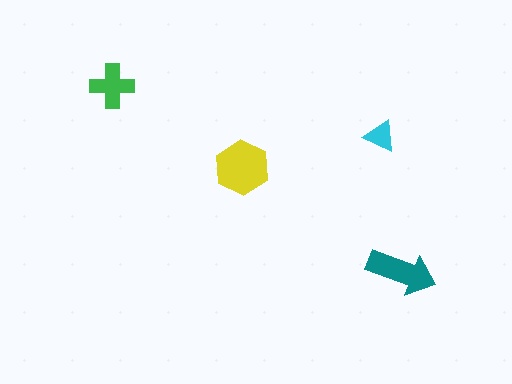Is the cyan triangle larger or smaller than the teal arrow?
Smaller.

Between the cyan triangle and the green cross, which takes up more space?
The green cross.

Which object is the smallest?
The cyan triangle.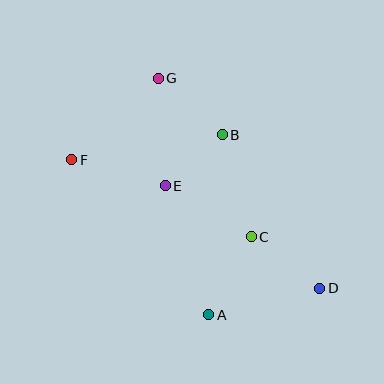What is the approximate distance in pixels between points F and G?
The distance between F and G is approximately 119 pixels.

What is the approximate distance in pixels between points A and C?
The distance between A and C is approximately 89 pixels.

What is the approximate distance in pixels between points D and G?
The distance between D and G is approximately 265 pixels.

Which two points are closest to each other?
Points B and E are closest to each other.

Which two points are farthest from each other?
Points D and F are farthest from each other.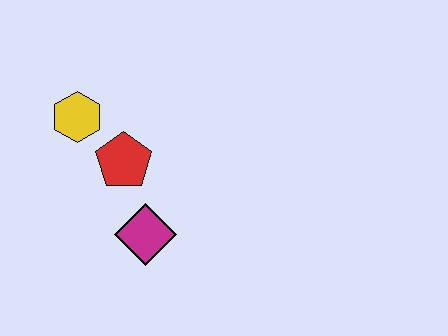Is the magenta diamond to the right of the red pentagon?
Yes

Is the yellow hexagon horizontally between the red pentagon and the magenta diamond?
No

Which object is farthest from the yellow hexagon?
The magenta diamond is farthest from the yellow hexagon.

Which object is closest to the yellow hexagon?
The red pentagon is closest to the yellow hexagon.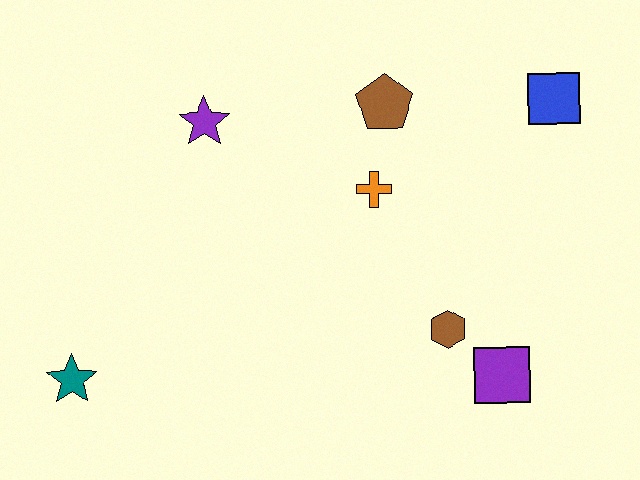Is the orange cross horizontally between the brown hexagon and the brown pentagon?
No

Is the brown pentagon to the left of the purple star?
No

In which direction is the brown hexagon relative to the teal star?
The brown hexagon is to the right of the teal star.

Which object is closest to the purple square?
The brown hexagon is closest to the purple square.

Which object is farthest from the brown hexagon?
The teal star is farthest from the brown hexagon.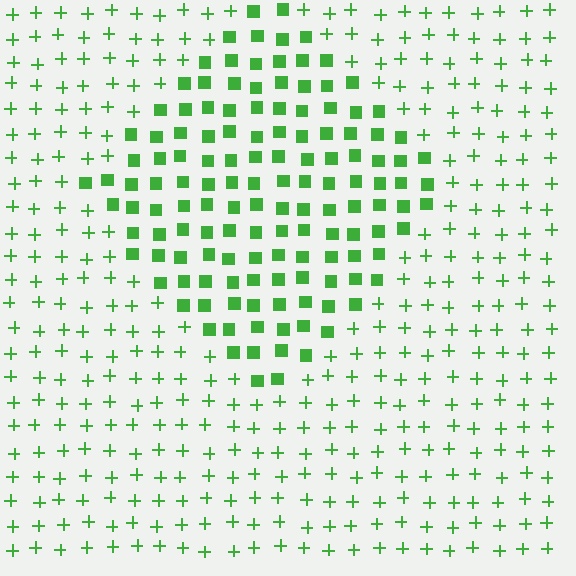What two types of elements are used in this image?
The image uses squares inside the diamond region and plus signs outside it.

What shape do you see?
I see a diamond.